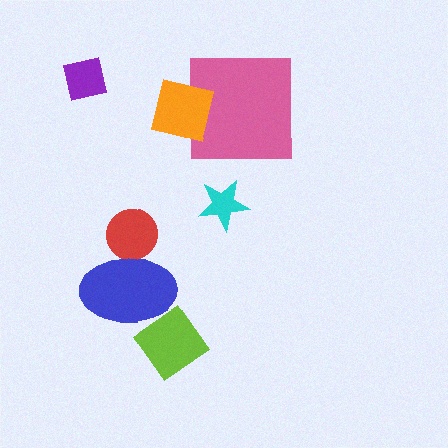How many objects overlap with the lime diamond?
1 object overlaps with the lime diamond.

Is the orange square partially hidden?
No, no other shape covers it.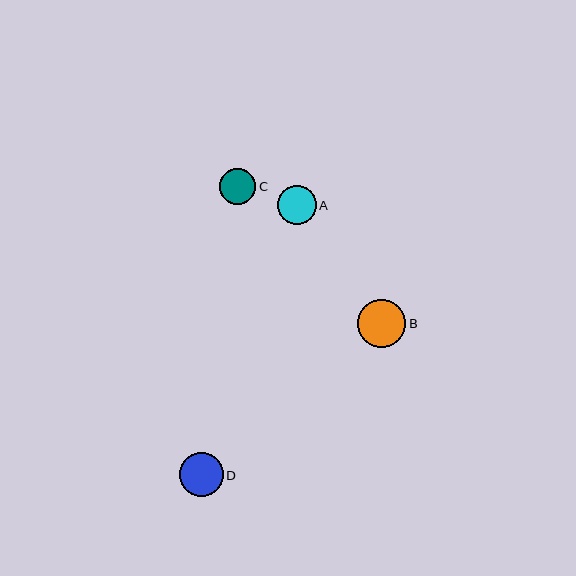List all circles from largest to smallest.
From largest to smallest: B, D, A, C.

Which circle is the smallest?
Circle C is the smallest with a size of approximately 36 pixels.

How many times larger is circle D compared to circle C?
Circle D is approximately 1.2 times the size of circle C.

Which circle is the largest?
Circle B is the largest with a size of approximately 48 pixels.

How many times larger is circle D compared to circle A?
Circle D is approximately 1.1 times the size of circle A.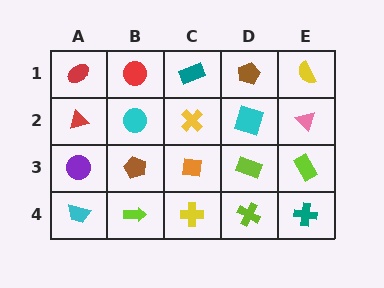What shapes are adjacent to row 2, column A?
A red ellipse (row 1, column A), a purple circle (row 3, column A), a cyan circle (row 2, column B).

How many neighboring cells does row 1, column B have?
3.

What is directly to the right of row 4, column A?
A lime arrow.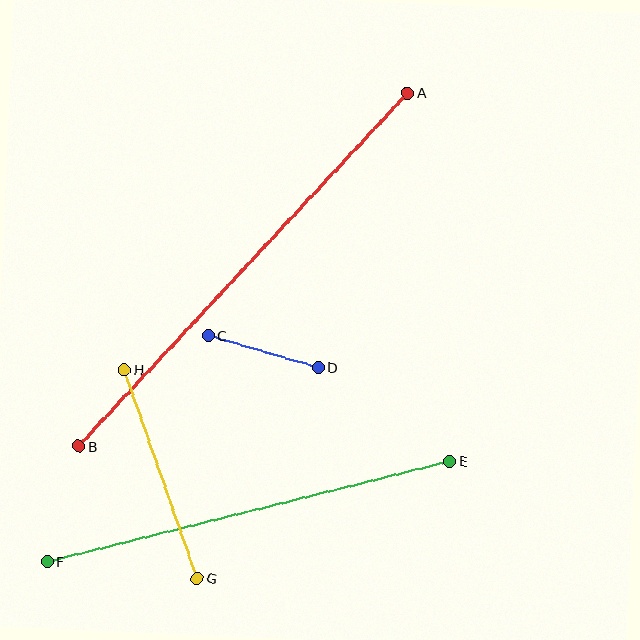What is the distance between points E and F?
The distance is approximately 415 pixels.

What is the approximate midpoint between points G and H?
The midpoint is at approximately (161, 474) pixels.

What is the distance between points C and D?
The distance is approximately 114 pixels.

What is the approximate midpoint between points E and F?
The midpoint is at approximately (249, 511) pixels.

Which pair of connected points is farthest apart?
Points A and B are farthest apart.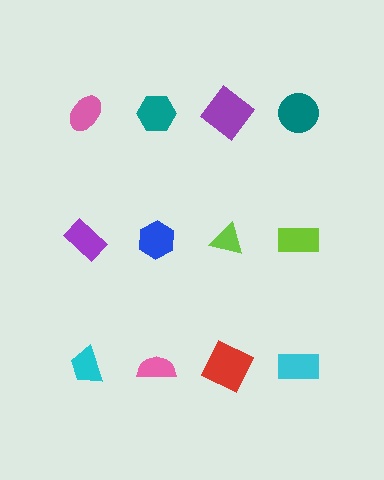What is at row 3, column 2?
A pink semicircle.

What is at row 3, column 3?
A red square.